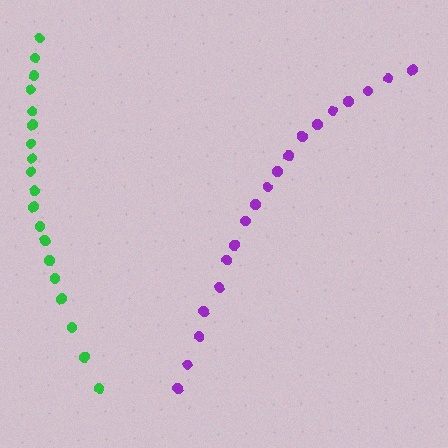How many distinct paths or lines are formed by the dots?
There are 2 distinct paths.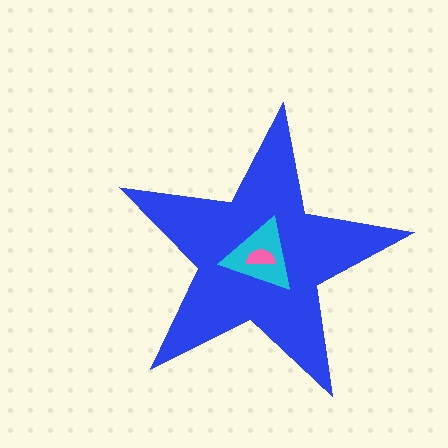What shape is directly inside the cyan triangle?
The pink semicircle.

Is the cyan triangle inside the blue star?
Yes.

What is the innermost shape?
The pink semicircle.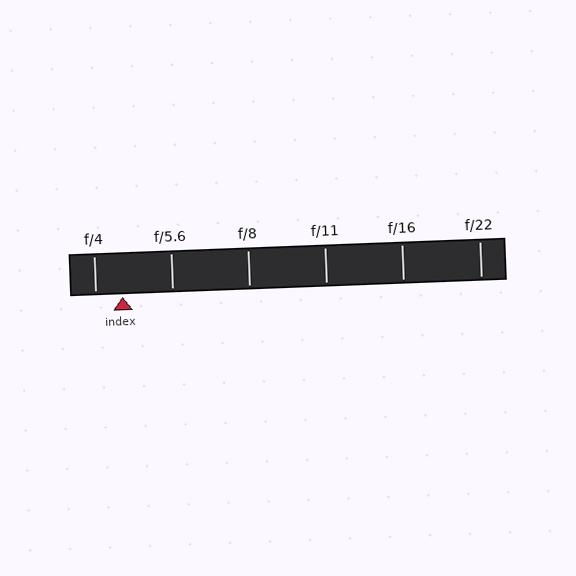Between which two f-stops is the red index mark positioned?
The index mark is between f/4 and f/5.6.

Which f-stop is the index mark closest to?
The index mark is closest to f/4.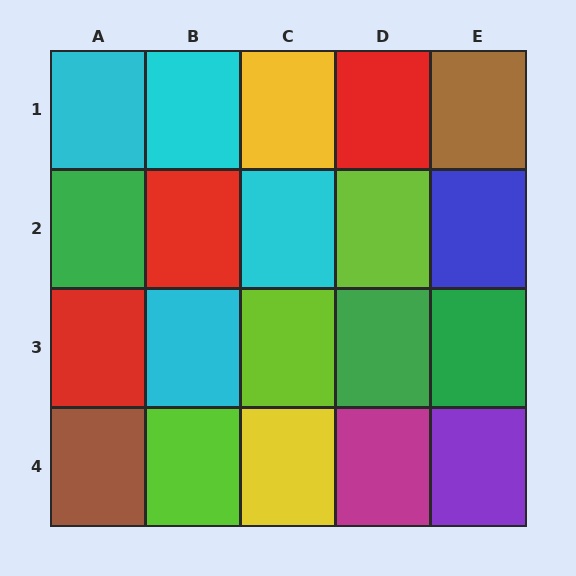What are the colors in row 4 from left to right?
Brown, lime, yellow, magenta, purple.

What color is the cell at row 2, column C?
Cyan.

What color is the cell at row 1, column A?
Cyan.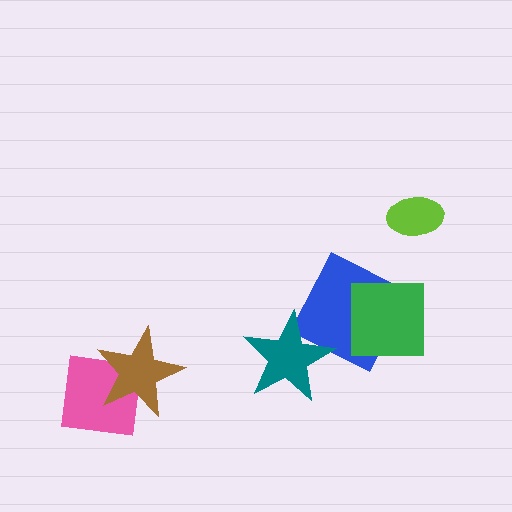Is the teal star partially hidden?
No, no other shape covers it.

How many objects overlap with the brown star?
1 object overlaps with the brown star.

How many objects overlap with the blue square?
2 objects overlap with the blue square.